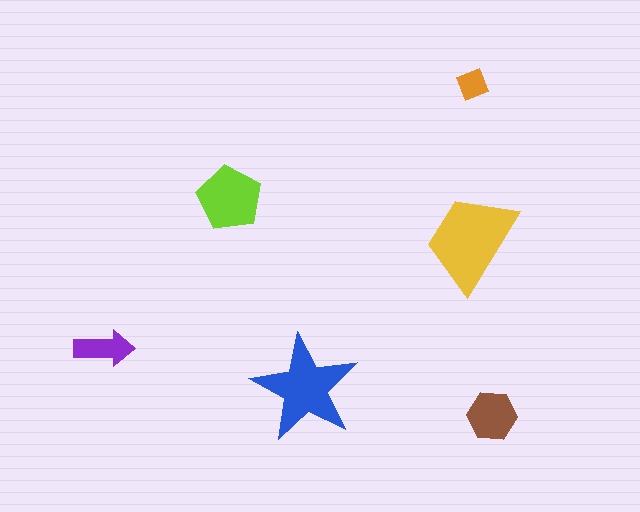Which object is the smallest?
The orange diamond.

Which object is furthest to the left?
The purple arrow is leftmost.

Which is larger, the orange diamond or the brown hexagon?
The brown hexagon.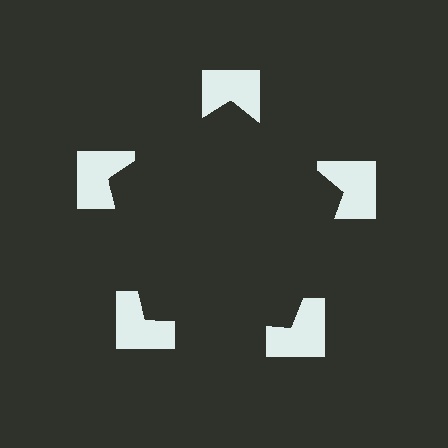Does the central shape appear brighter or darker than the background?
It typically appears slightly darker than the background, even though no actual brightness change is drawn.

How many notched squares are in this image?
There are 5 — one at each vertex of the illusory pentagon.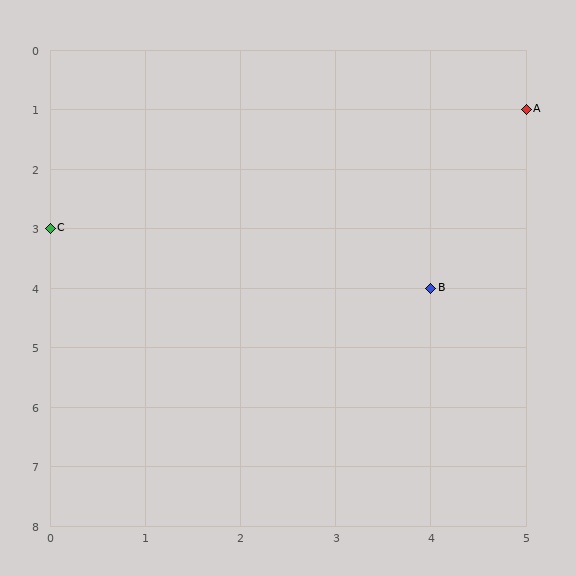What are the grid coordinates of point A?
Point A is at grid coordinates (5, 1).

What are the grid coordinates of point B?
Point B is at grid coordinates (4, 4).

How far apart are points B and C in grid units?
Points B and C are 4 columns and 1 row apart (about 4.1 grid units diagonally).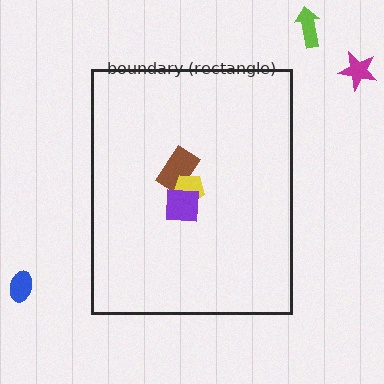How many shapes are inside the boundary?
3 inside, 3 outside.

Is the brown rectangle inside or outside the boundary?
Inside.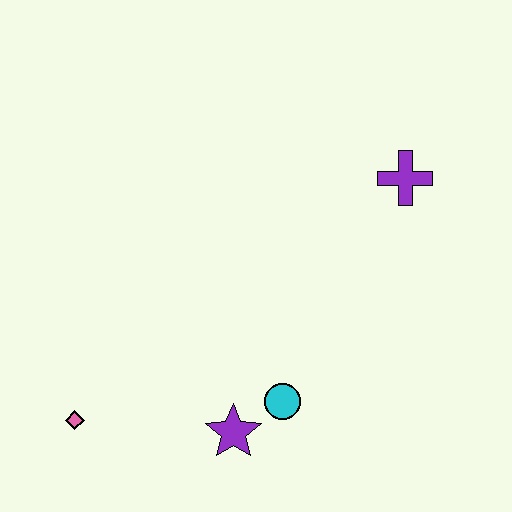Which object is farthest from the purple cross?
The pink diamond is farthest from the purple cross.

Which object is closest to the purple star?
The cyan circle is closest to the purple star.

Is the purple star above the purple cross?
No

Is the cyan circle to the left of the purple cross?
Yes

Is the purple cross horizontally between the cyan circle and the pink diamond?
No